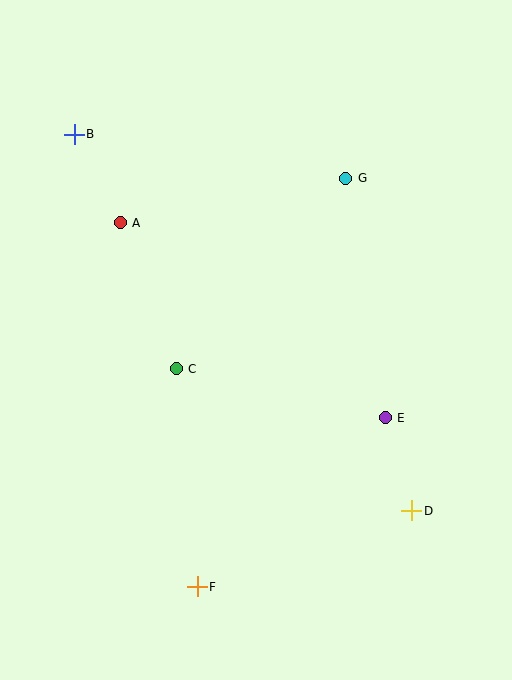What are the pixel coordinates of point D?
Point D is at (412, 511).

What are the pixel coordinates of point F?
Point F is at (197, 587).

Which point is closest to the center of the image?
Point C at (176, 369) is closest to the center.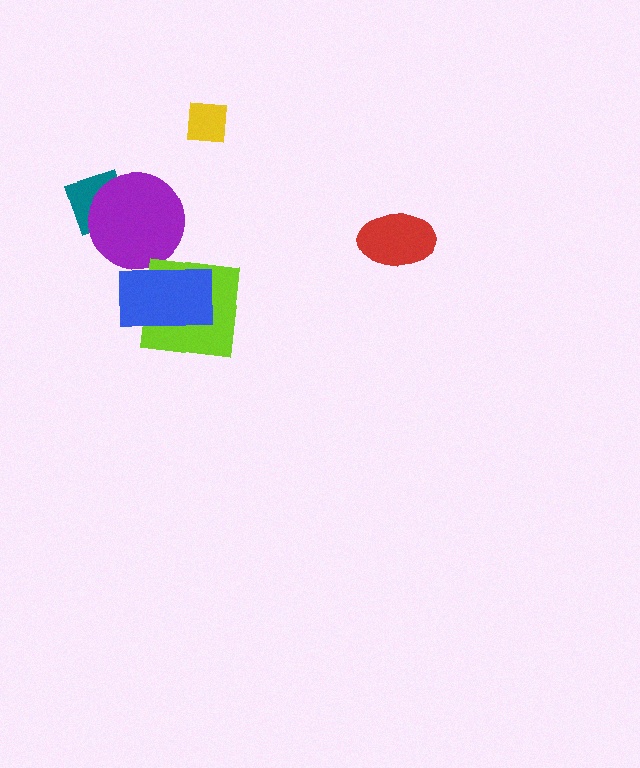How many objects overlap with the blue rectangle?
2 objects overlap with the blue rectangle.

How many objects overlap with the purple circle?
2 objects overlap with the purple circle.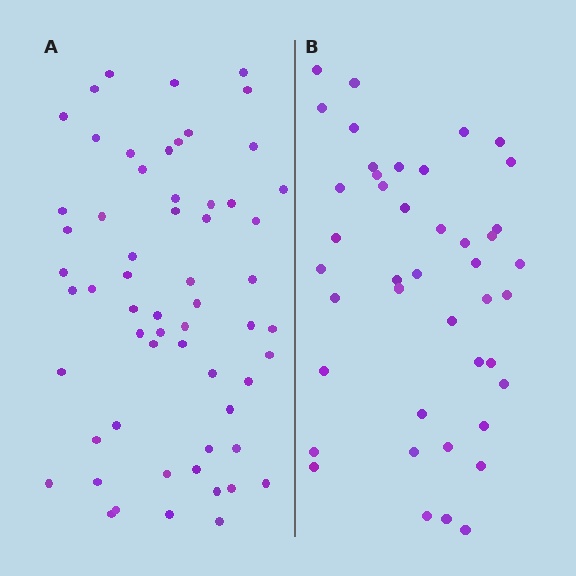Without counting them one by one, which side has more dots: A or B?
Region A (the left region) has more dots.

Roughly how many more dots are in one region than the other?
Region A has approximately 15 more dots than region B.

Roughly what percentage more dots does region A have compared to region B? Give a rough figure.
About 40% more.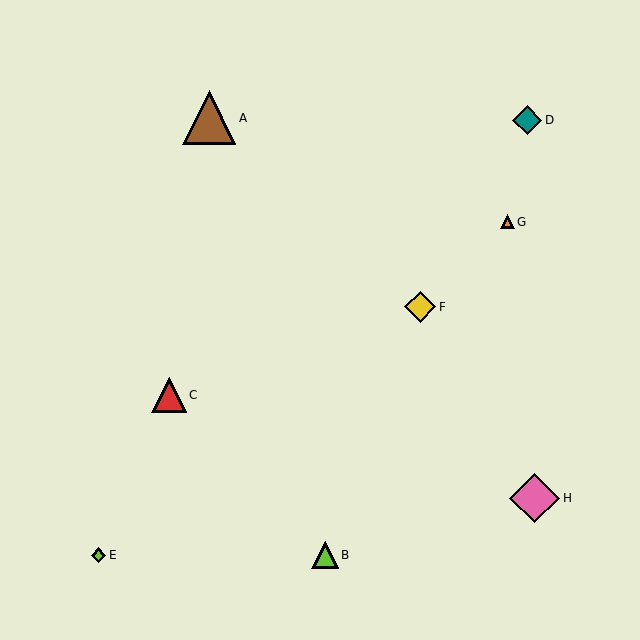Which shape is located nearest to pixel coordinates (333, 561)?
The lime triangle (labeled B) at (325, 555) is nearest to that location.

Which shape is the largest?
The brown triangle (labeled A) is the largest.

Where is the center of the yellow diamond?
The center of the yellow diamond is at (420, 307).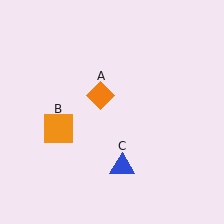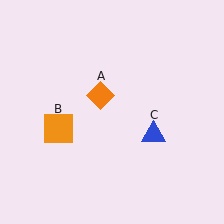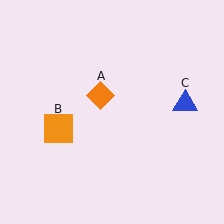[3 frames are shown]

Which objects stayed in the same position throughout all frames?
Orange diamond (object A) and orange square (object B) remained stationary.